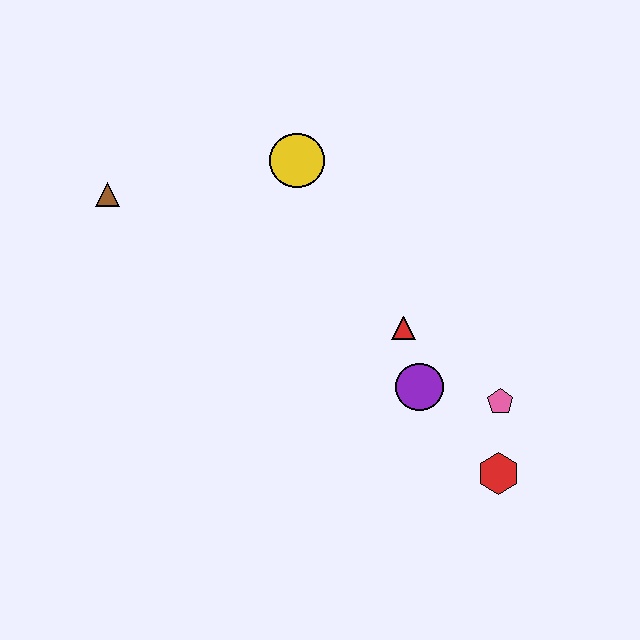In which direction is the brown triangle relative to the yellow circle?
The brown triangle is to the left of the yellow circle.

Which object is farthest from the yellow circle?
The red hexagon is farthest from the yellow circle.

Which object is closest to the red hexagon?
The pink pentagon is closest to the red hexagon.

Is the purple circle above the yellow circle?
No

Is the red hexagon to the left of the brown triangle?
No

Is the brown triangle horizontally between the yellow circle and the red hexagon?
No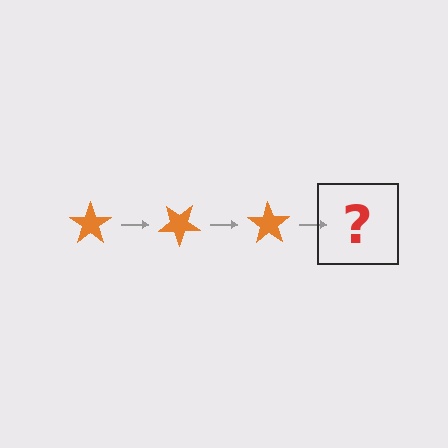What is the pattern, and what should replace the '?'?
The pattern is that the star rotates 35 degrees each step. The '?' should be an orange star rotated 105 degrees.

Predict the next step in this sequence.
The next step is an orange star rotated 105 degrees.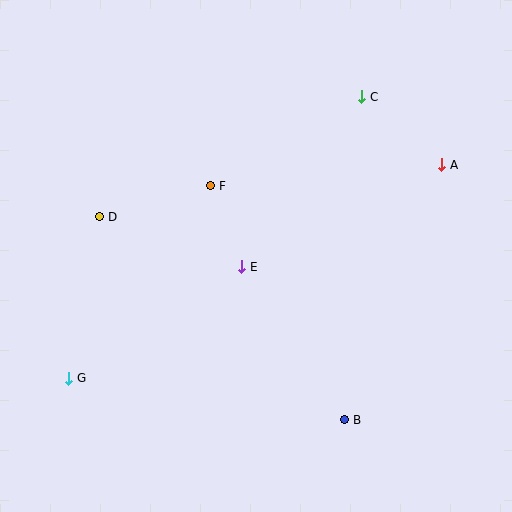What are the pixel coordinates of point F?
Point F is at (211, 186).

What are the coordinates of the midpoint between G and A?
The midpoint between G and A is at (255, 272).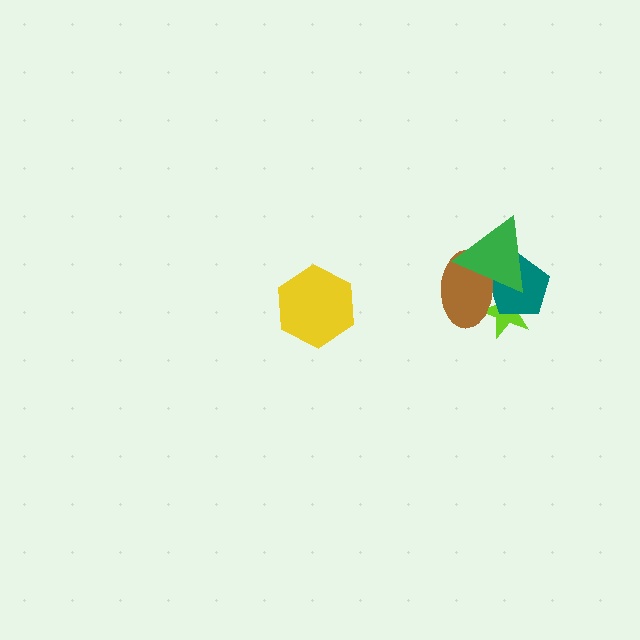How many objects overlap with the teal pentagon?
3 objects overlap with the teal pentagon.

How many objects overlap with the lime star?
3 objects overlap with the lime star.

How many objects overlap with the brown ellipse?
3 objects overlap with the brown ellipse.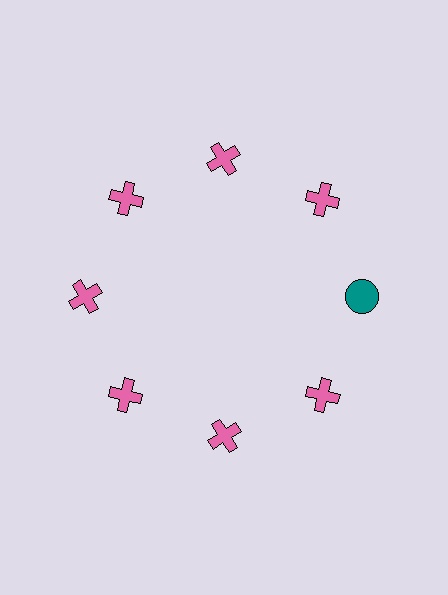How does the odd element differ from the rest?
It differs in both color (teal instead of pink) and shape (circle instead of cross).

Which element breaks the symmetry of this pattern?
The teal circle at roughly the 3 o'clock position breaks the symmetry. All other shapes are pink crosses.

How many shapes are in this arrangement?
There are 8 shapes arranged in a ring pattern.